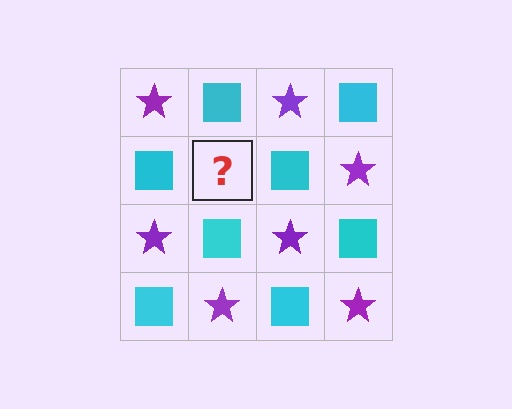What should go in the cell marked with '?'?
The missing cell should contain a purple star.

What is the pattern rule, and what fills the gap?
The rule is that it alternates purple star and cyan square in a checkerboard pattern. The gap should be filled with a purple star.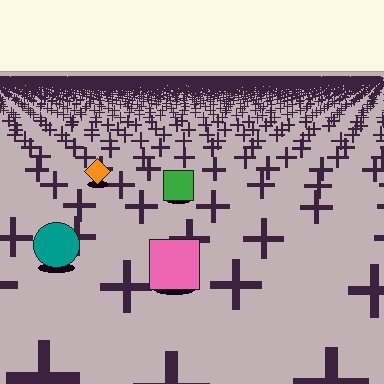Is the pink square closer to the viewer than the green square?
Yes. The pink square is closer — you can tell from the texture gradient: the ground texture is coarser near it.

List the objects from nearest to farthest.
From nearest to farthest: the pink square, the teal circle, the green square, the orange diamond.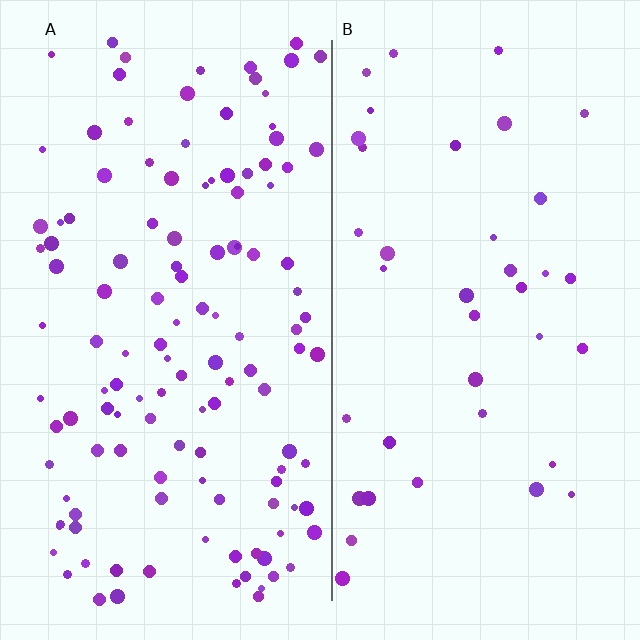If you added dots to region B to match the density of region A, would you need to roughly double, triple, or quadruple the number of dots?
Approximately triple.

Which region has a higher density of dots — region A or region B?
A (the left).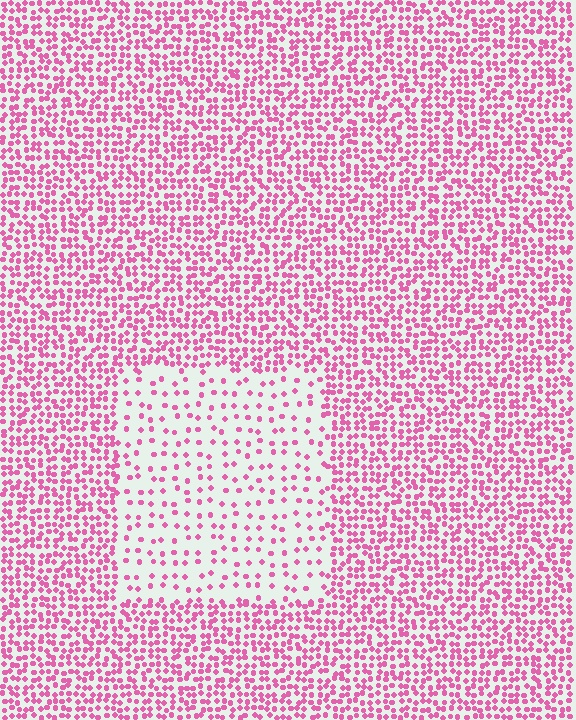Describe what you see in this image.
The image contains small pink elements arranged at two different densities. A rectangle-shaped region is visible where the elements are less densely packed than the surrounding area.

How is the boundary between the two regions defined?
The boundary is defined by a change in element density (approximately 2.7x ratio). All elements are the same color, size, and shape.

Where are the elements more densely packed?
The elements are more densely packed outside the rectangle boundary.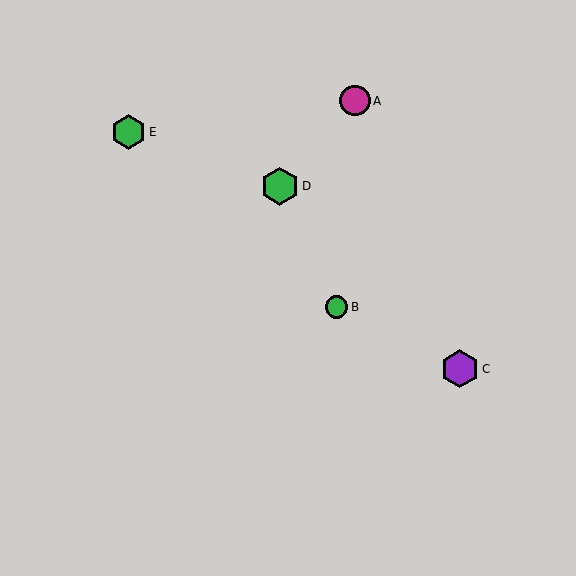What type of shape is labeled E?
Shape E is a green hexagon.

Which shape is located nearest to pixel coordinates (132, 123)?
The green hexagon (labeled E) at (129, 132) is nearest to that location.